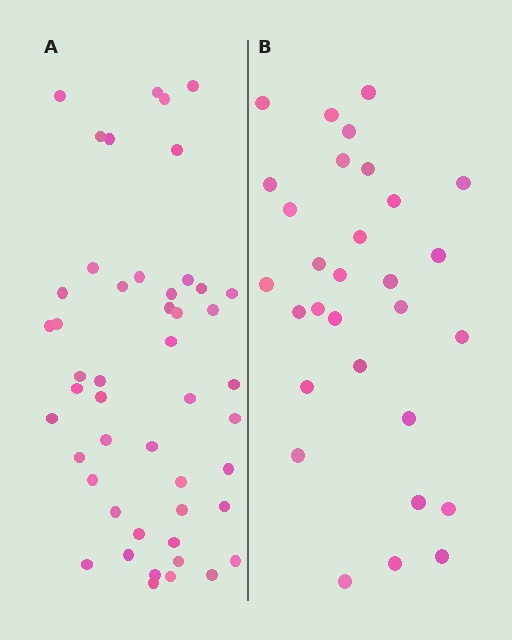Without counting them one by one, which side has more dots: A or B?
Region A (the left region) has more dots.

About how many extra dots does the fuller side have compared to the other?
Region A has approximately 20 more dots than region B.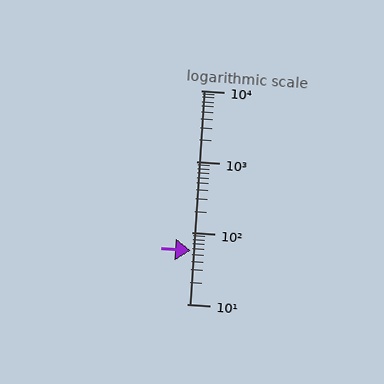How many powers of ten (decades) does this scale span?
The scale spans 3 decades, from 10 to 10000.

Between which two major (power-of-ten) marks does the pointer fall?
The pointer is between 10 and 100.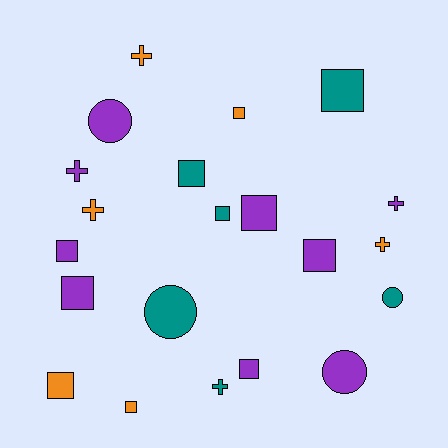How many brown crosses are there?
There are no brown crosses.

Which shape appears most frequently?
Square, with 11 objects.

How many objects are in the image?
There are 21 objects.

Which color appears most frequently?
Purple, with 9 objects.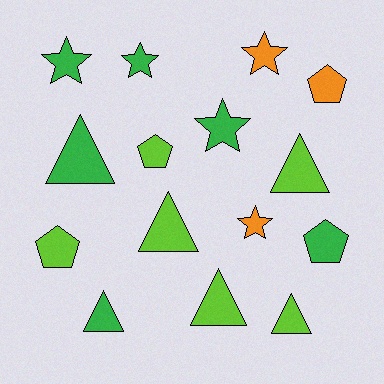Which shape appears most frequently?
Triangle, with 6 objects.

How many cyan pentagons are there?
There are no cyan pentagons.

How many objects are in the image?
There are 15 objects.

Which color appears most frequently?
Green, with 6 objects.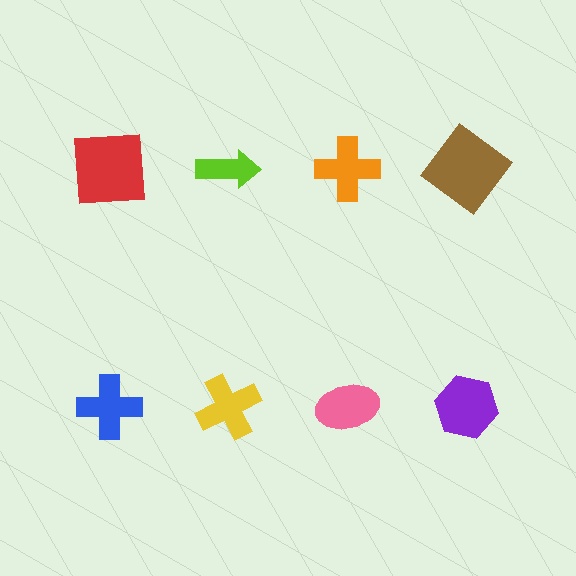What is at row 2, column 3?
A pink ellipse.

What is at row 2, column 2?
A yellow cross.